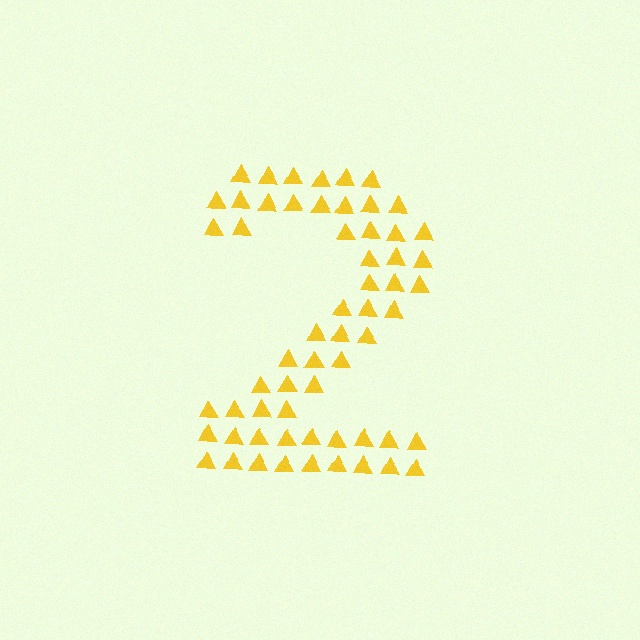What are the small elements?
The small elements are triangles.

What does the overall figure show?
The overall figure shows the digit 2.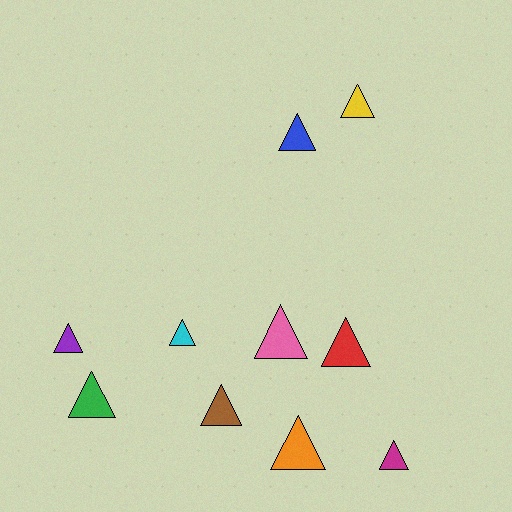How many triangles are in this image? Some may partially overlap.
There are 10 triangles.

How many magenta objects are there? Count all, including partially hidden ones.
There is 1 magenta object.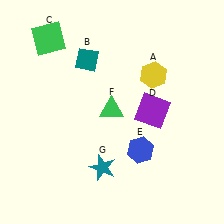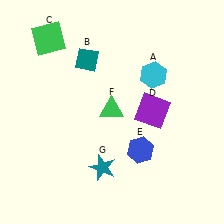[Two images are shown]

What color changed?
The hexagon (A) changed from yellow in Image 1 to cyan in Image 2.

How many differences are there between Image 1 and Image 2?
There is 1 difference between the two images.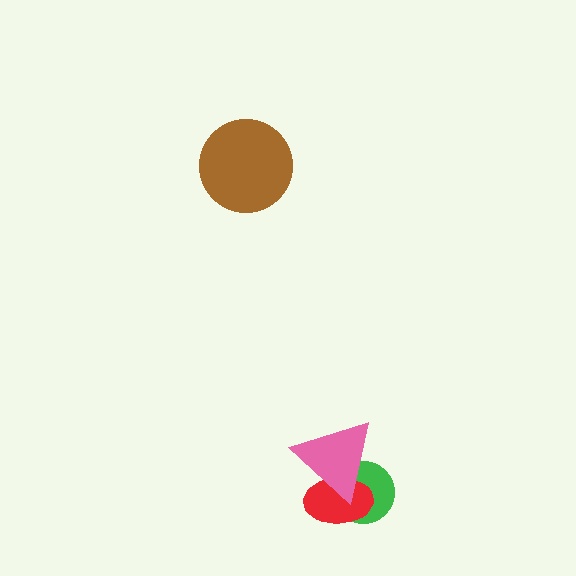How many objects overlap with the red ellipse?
2 objects overlap with the red ellipse.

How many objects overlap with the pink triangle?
2 objects overlap with the pink triangle.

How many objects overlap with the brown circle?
0 objects overlap with the brown circle.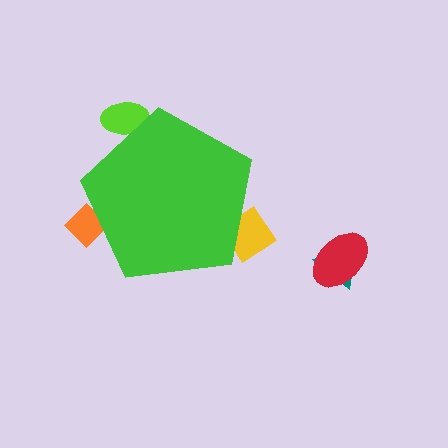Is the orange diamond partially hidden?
Yes, the orange diamond is partially hidden behind the green pentagon.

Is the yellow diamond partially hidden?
Yes, the yellow diamond is partially hidden behind the green pentagon.